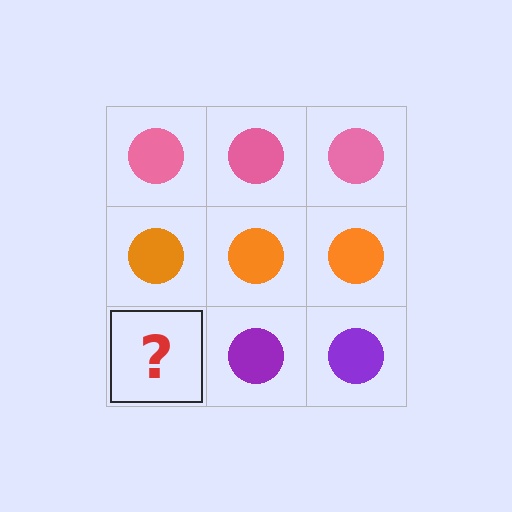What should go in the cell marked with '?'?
The missing cell should contain a purple circle.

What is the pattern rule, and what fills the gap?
The rule is that each row has a consistent color. The gap should be filled with a purple circle.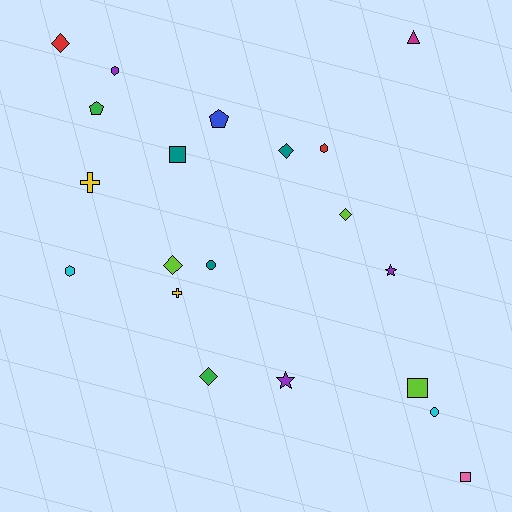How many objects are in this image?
There are 20 objects.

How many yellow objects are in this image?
There are 2 yellow objects.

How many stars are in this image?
There are 2 stars.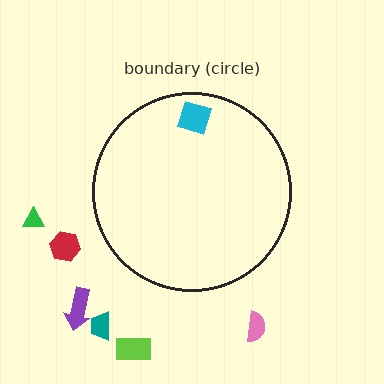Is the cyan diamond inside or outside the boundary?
Inside.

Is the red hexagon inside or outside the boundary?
Outside.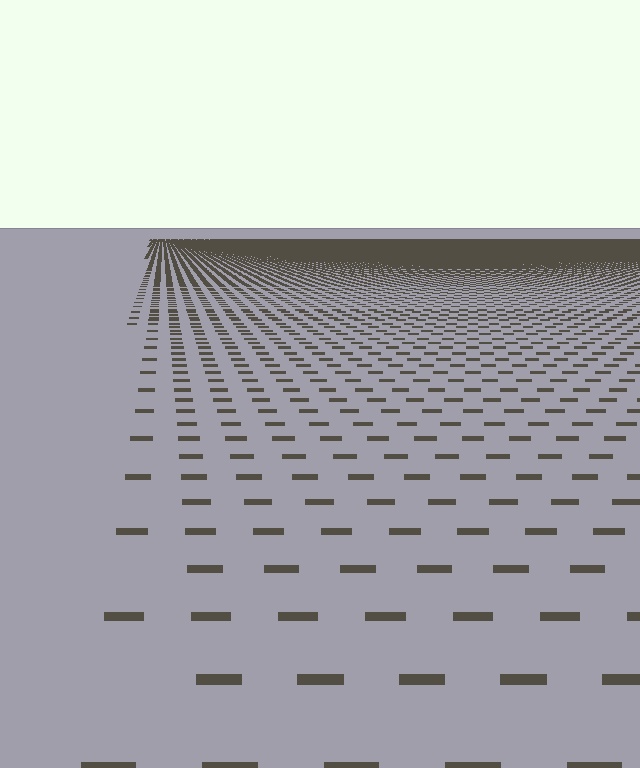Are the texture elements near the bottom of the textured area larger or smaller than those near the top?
Larger. Near the bottom, elements are closer to the viewer and appear at a bigger on-screen size.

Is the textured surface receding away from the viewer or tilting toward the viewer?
The surface is receding away from the viewer. Texture elements get smaller and denser toward the top.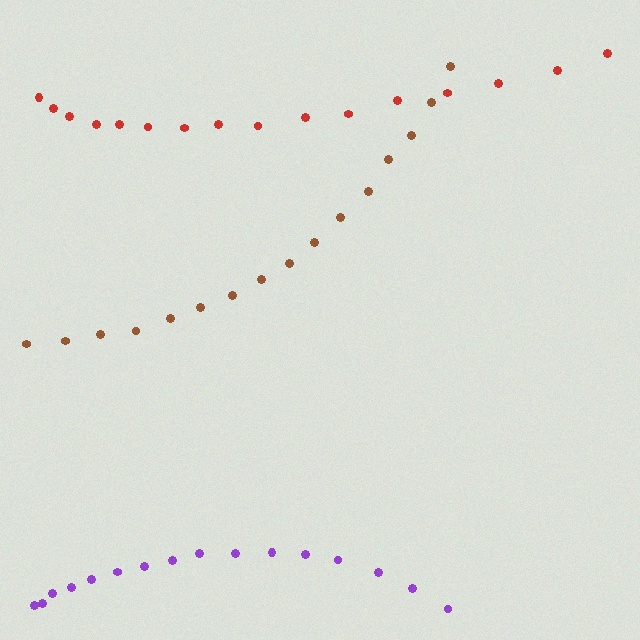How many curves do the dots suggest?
There are 3 distinct paths.